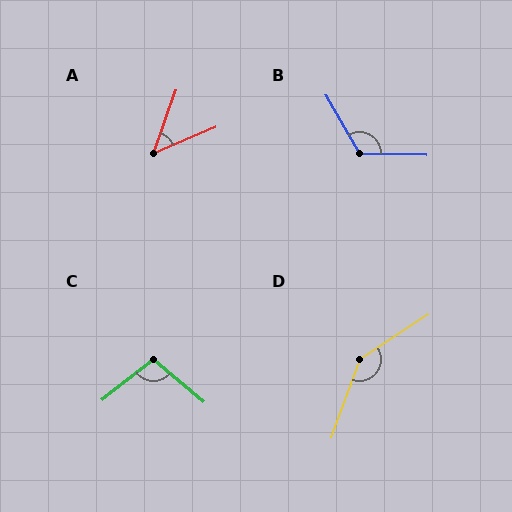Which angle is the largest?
D, at approximately 143 degrees.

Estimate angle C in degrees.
Approximately 102 degrees.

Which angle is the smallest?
A, at approximately 47 degrees.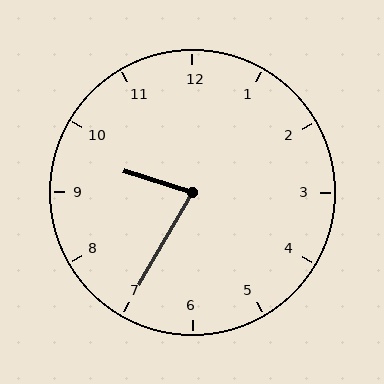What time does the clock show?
9:35.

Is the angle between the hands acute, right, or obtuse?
It is acute.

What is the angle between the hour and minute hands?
Approximately 78 degrees.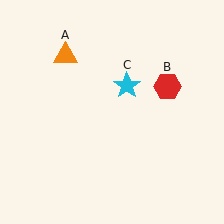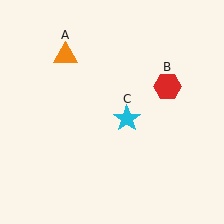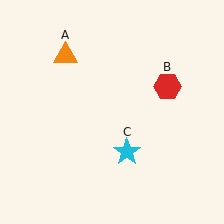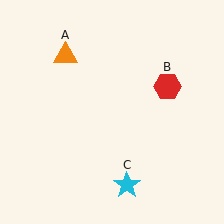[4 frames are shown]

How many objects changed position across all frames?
1 object changed position: cyan star (object C).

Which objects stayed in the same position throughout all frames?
Orange triangle (object A) and red hexagon (object B) remained stationary.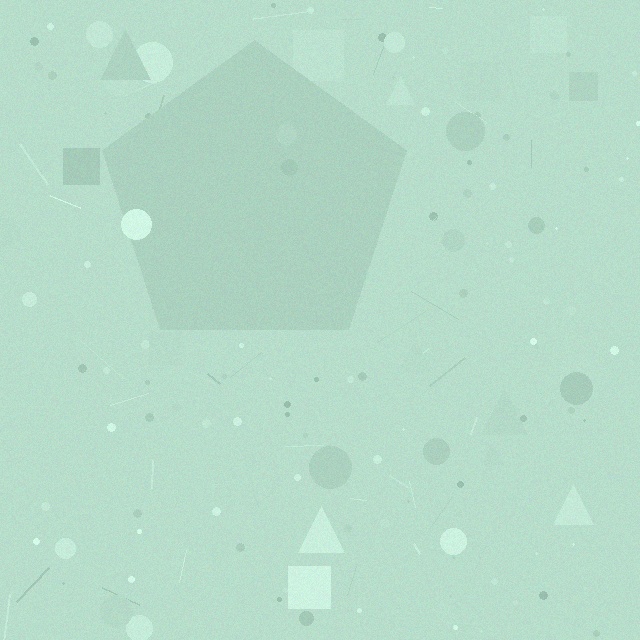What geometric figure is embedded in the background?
A pentagon is embedded in the background.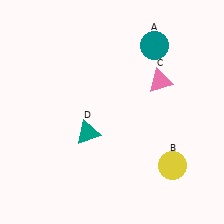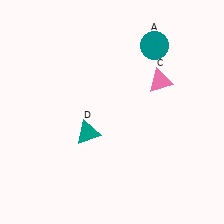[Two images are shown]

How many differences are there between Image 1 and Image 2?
There is 1 difference between the two images.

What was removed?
The yellow circle (B) was removed in Image 2.